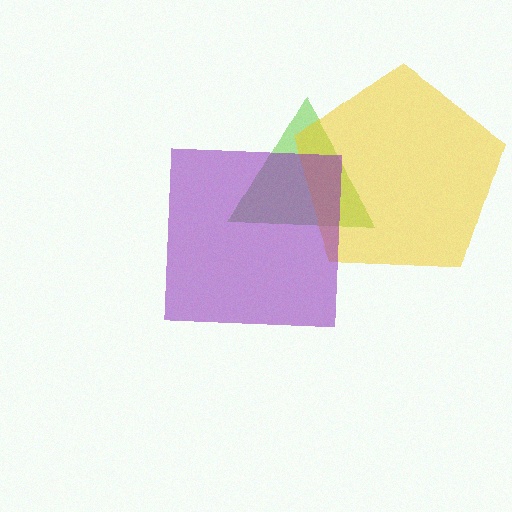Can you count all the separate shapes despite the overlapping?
Yes, there are 3 separate shapes.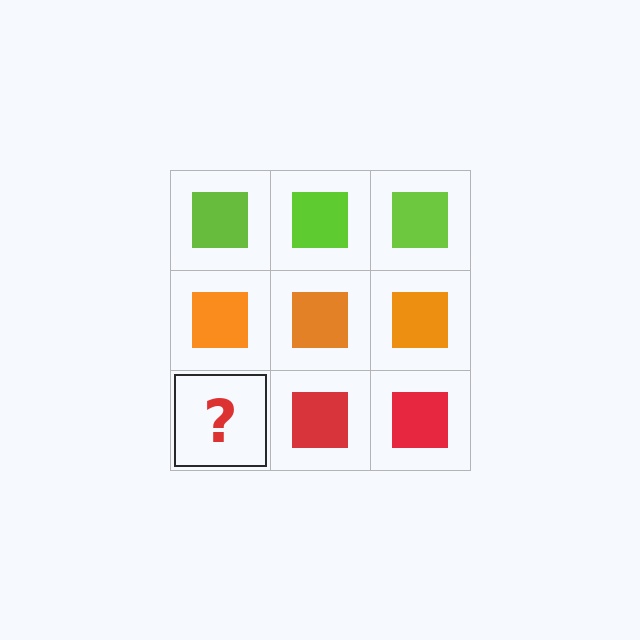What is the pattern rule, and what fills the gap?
The rule is that each row has a consistent color. The gap should be filled with a red square.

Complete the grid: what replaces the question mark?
The question mark should be replaced with a red square.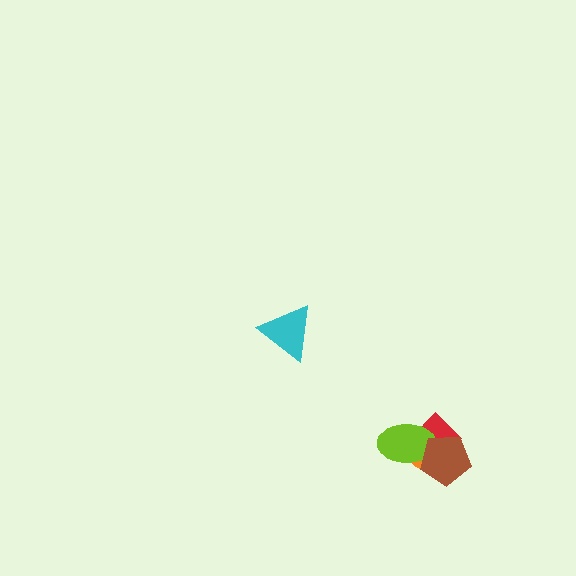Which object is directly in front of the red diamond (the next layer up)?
The lime ellipse is directly in front of the red diamond.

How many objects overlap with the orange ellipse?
3 objects overlap with the orange ellipse.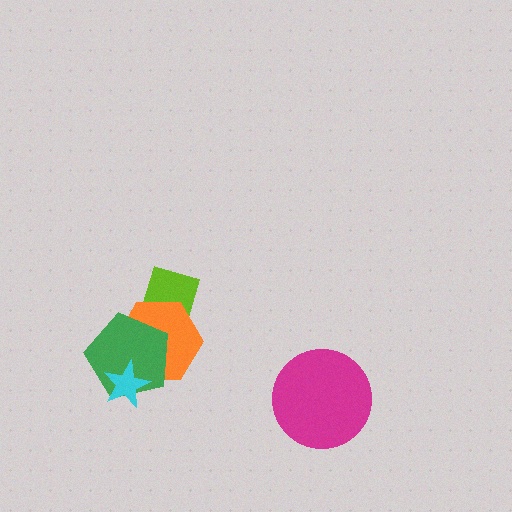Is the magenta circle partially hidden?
No, no other shape covers it.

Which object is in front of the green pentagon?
The cyan star is in front of the green pentagon.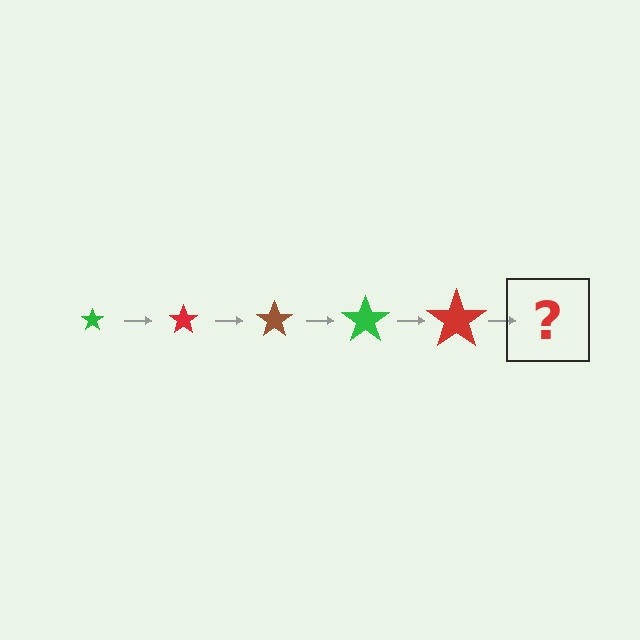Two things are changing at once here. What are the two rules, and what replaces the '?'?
The two rules are that the star grows larger each step and the color cycles through green, red, and brown. The '?' should be a brown star, larger than the previous one.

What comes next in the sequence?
The next element should be a brown star, larger than the previous one.